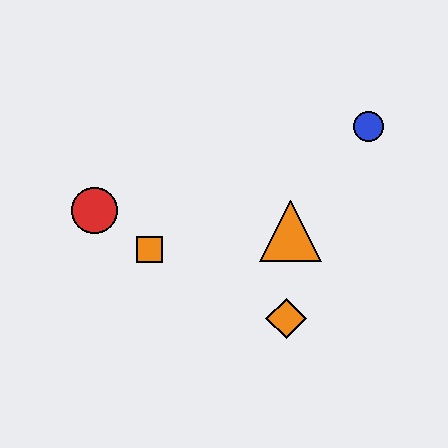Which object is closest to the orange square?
The red circle is closest to the orange square.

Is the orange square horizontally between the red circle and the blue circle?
Yes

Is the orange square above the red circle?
No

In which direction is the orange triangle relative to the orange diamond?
The orange triangle is above the orange diamond.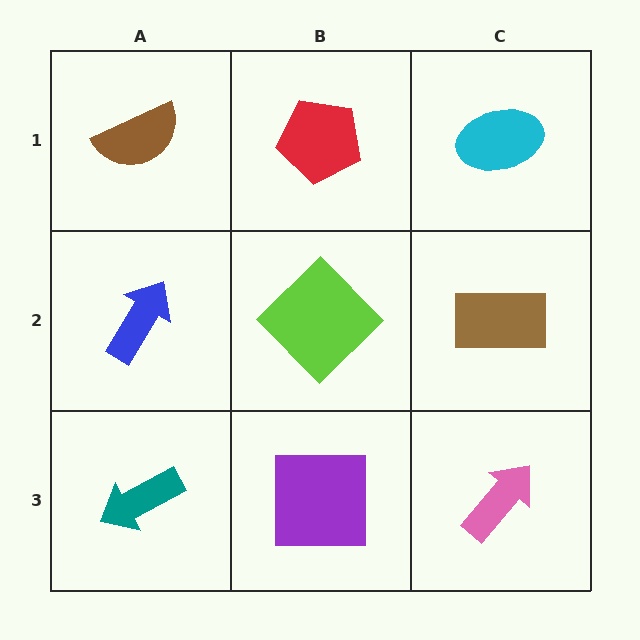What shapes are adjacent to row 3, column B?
A lime diamond (row 2, column B), a teal arrow (row 3, column A), a pink arrow (row 3, column C).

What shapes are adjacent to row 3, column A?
A blue arrow (row 2, column A), a purple square (row 3, column B).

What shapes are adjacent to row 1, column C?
A brown rectangle (row 2, column C), a red pentagon (row 1, column B).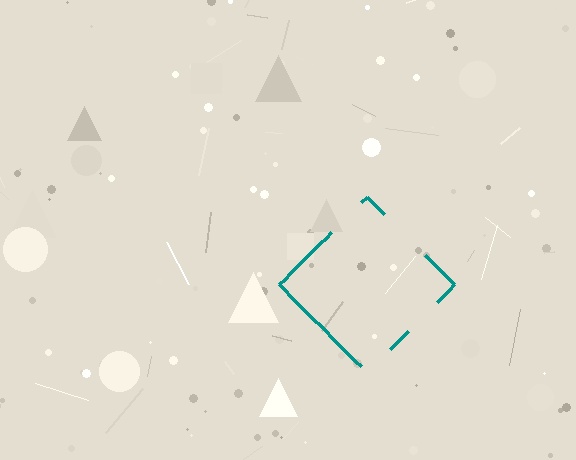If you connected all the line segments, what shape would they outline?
They would outline a diamond.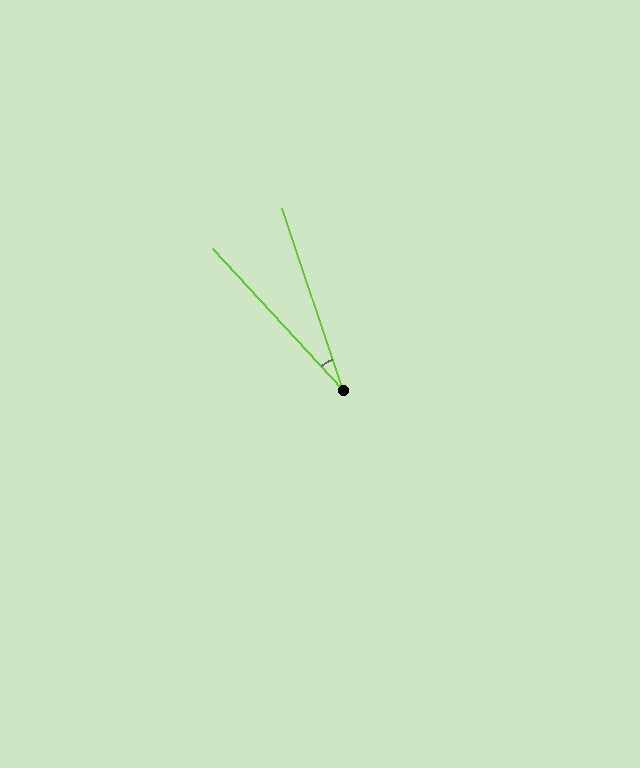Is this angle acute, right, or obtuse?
It is acute.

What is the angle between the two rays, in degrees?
Approximately 24 degrees.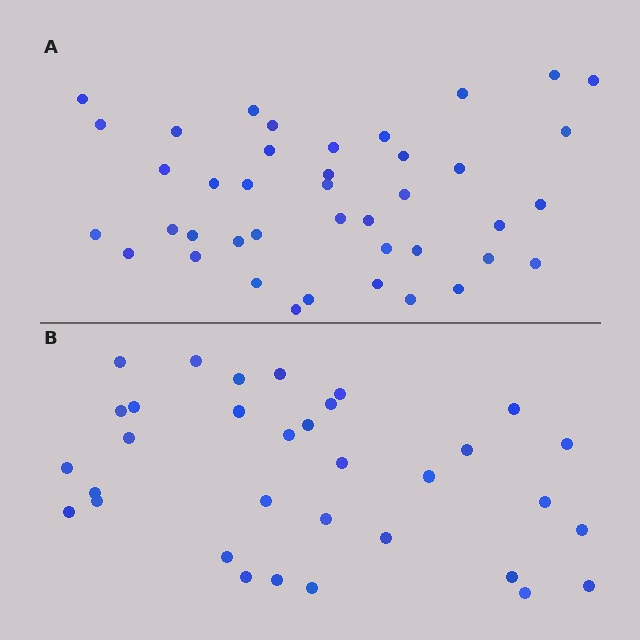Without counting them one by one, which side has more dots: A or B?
Region A (the top region) has more dots.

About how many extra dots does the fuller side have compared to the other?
Region A has roughly 8 or so more dots than region B.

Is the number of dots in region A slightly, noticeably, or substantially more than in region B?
Region A has only slightly more — the two regions are fairly close. The ratio is roughly 1.2 to 1.